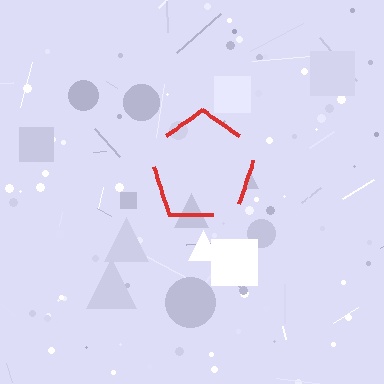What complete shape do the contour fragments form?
The contour fragments form a pentagon.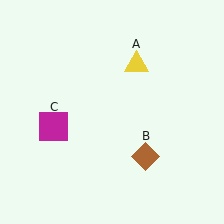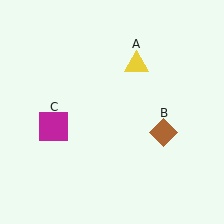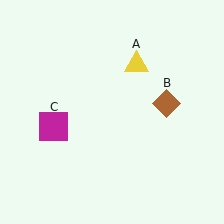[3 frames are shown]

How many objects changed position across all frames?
1 object changed position: brown diamond (object B).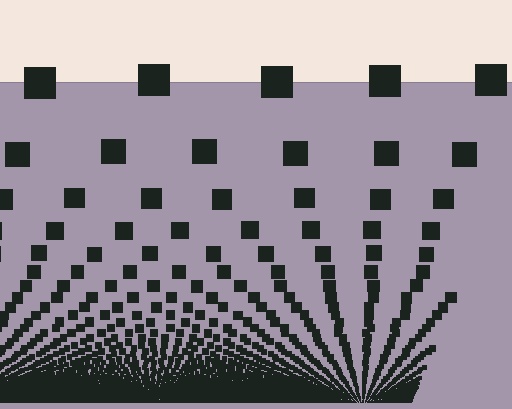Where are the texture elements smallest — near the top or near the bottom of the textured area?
Near the bottom.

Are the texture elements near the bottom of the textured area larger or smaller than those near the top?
Smaller. The gradient is inverted — elements near the bottom are smaller and denser.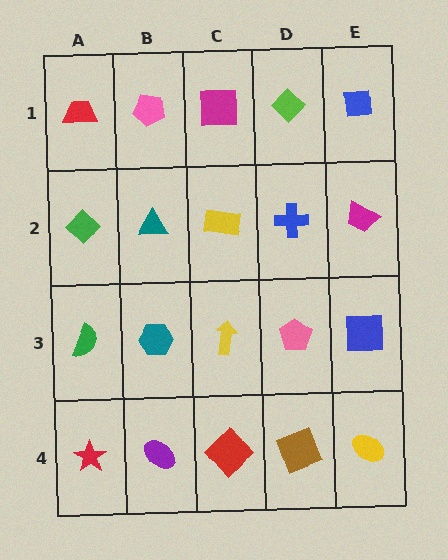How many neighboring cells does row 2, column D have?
4.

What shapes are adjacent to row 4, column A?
A green semicircle (row 3, column A), a purple ellipse (row 4, column B).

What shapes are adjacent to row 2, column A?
A red trapezoid (row 1, column A), a green semicircle (row 3, column A), a teal triangle (row 2, column B).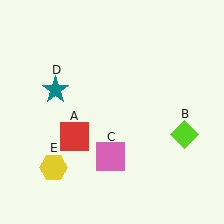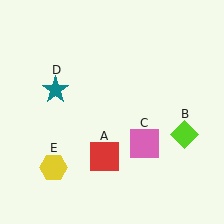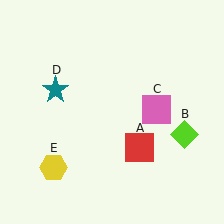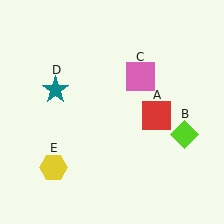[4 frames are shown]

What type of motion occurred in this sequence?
The red square (object A), pink square (object C) rotated counterclockwise around the center of the scene.